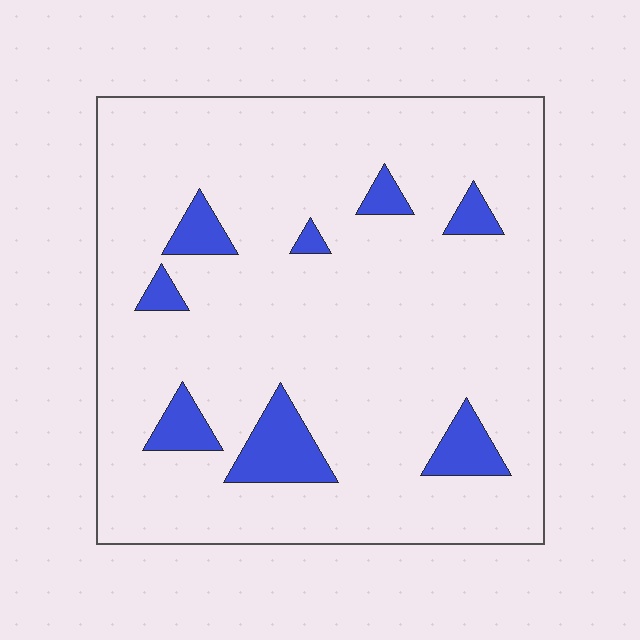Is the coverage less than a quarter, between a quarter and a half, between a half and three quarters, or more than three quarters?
Less than a quarter.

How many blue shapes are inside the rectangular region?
8.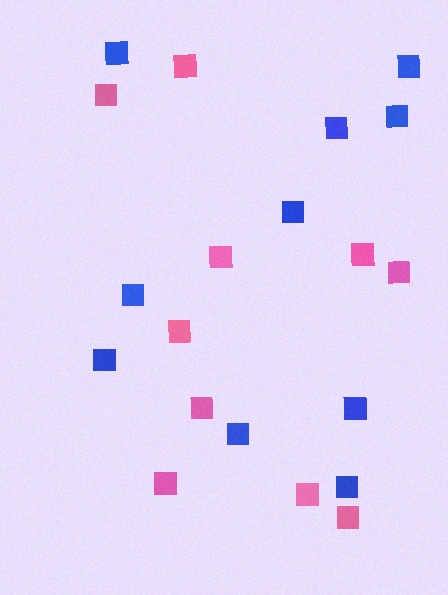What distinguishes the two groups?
There are 2 groups: one group of blue squares (10) and one group of pink squares (10).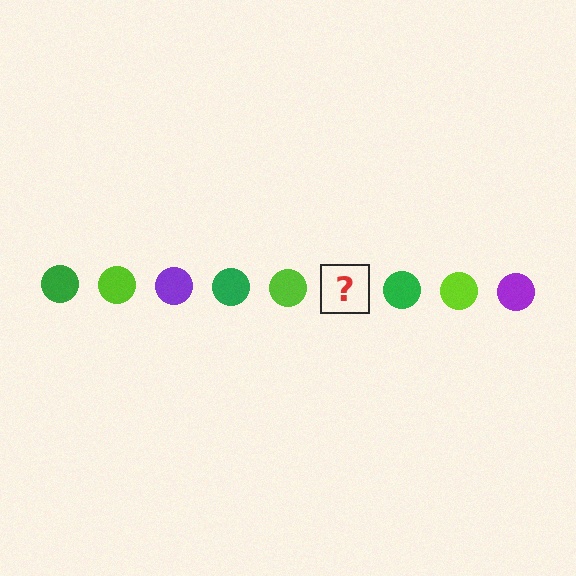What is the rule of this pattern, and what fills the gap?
The rule is that the pattern cycles through green, lime, purple circles. The gap should be filled with a purple circle.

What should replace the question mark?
The question mark should be replaced with a purple circle.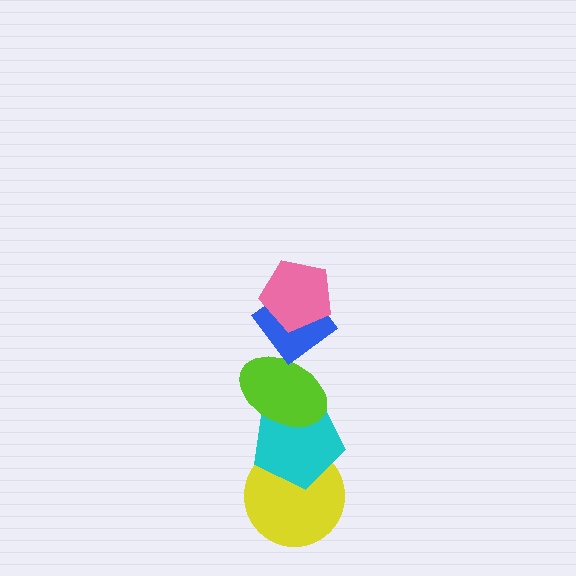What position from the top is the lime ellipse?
The lime ellipse is 3rd from the top.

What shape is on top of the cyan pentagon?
The lime ellipse is on top of the cyan pentagon.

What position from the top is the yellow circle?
The yellow circle is 5th from the top.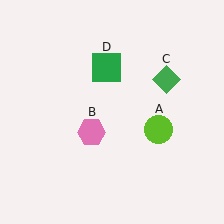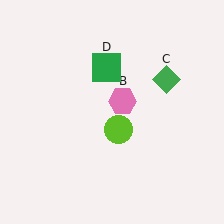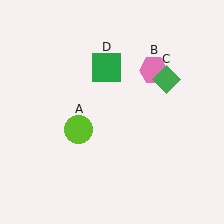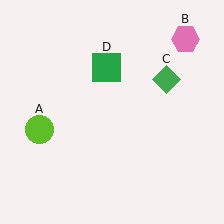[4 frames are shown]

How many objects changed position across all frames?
2 objects changed position: lime circle (object A), pink hexagon (object B).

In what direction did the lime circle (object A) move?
The lime circle (object A) moved left.